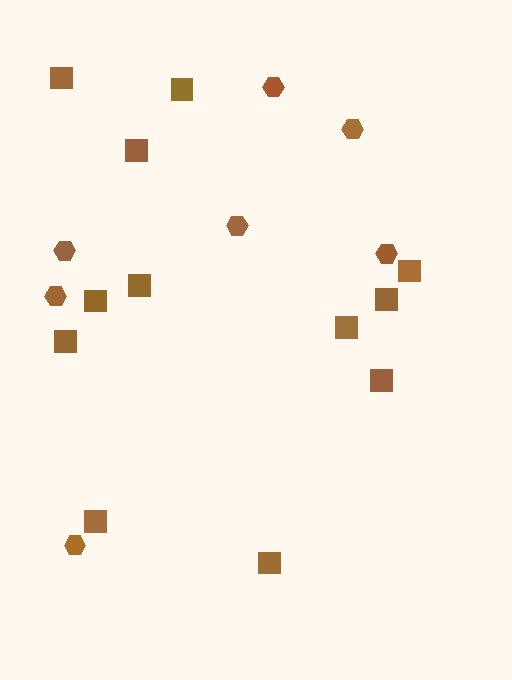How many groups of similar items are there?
There are 2 groups: one group of hexagons (7) and one group of squares (12).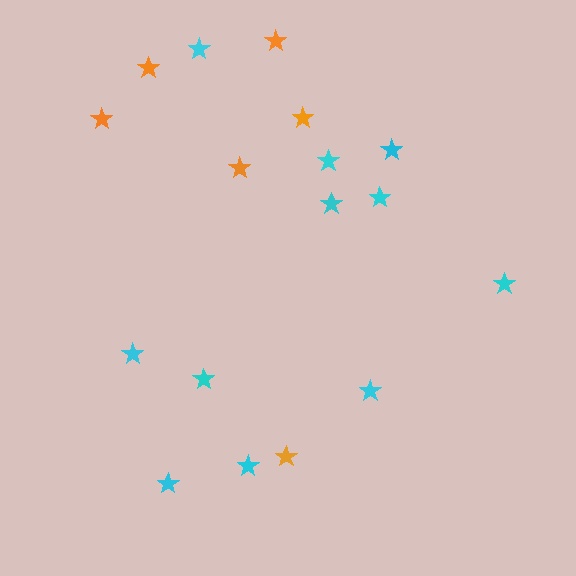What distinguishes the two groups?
There are 2 groups: one group of cyan stars (11) and one group of orange stars (6).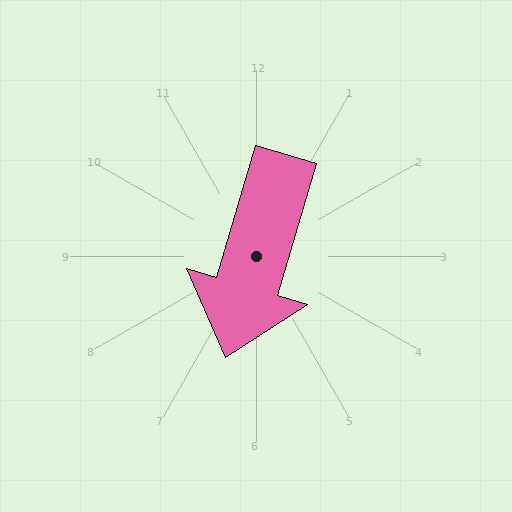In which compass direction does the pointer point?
South.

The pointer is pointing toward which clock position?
Roughly 7 o'clock.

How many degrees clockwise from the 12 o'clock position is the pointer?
Approximately 197 degrees.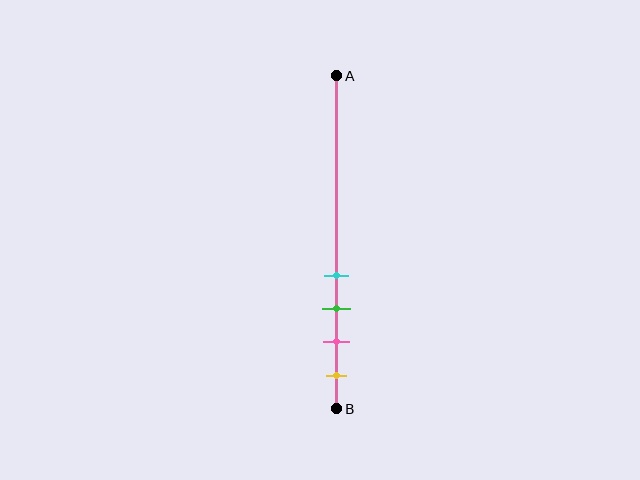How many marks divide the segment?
There are 4 marks dividing the segment.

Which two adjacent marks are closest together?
The cyan and green marks are the closest adjacent pair.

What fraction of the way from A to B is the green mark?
The green mark is approximately 70% (0.7) of the way from A to B.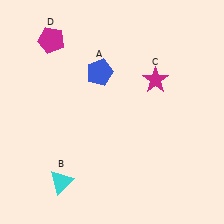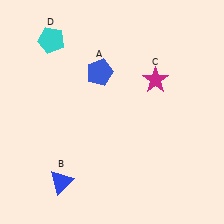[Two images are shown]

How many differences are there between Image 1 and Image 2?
There are 2 differences between the two images.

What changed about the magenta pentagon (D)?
In Image 1, D is magenta. In Image 2, it changed to cyan.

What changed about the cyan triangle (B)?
In Image 1, B is cyan. In Image 2, it changed to blue.